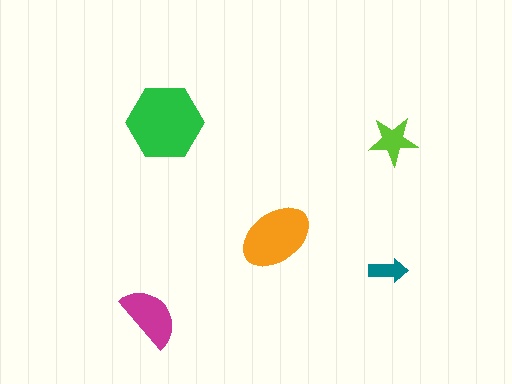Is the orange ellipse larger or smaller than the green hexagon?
Smaller.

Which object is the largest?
The green hexagon.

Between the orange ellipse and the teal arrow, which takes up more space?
The orange ellipse.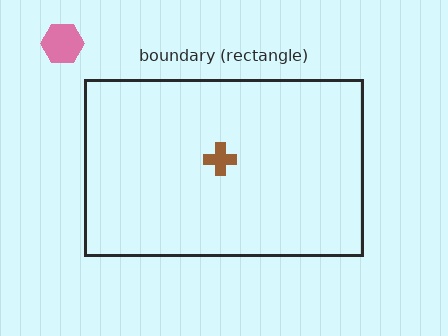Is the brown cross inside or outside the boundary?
Inside.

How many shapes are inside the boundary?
1 inside, 1 outside.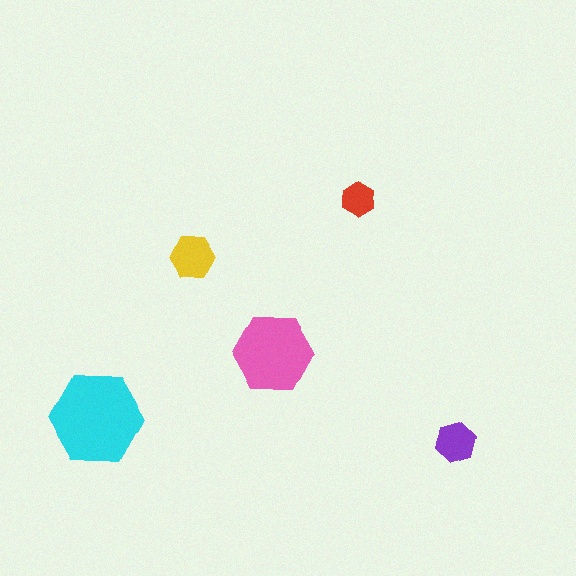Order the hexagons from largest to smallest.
the cyan one, the pink one, the yellow one, the purple one, the red one.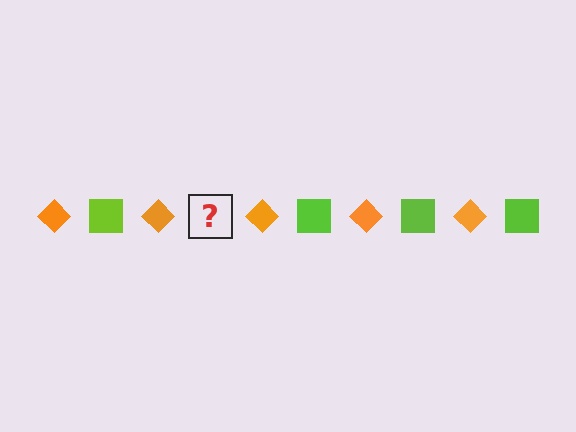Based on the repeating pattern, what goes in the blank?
The blank should be a lime square.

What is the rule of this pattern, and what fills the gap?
The rule is that the pattern alternates between orange diamond and lime square. The gap should be filled with a lime square.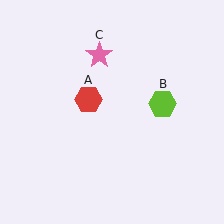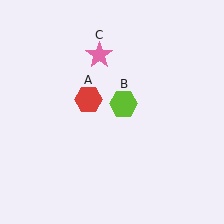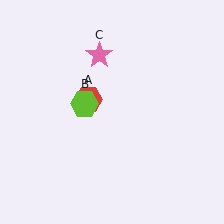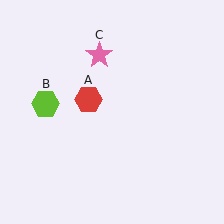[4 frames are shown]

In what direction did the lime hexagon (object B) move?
The lime hexagon (object B) moved left.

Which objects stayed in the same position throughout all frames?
Red hexagon (object A) and pink star (object C) remained stationary.